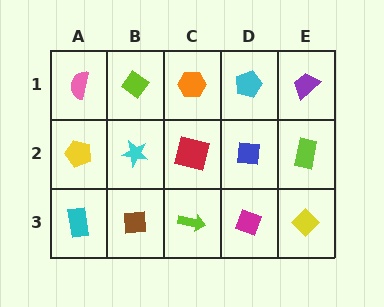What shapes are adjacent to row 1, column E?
A lime rectangle (row 2, column E), a cyan pentagon (row 1, column D).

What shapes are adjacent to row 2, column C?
An orange hexagon (row 1, column C), a lime arrow (row 3, column C), a cyan star (row 2, column B), a blue square (row 2, column D).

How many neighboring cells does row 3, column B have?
3.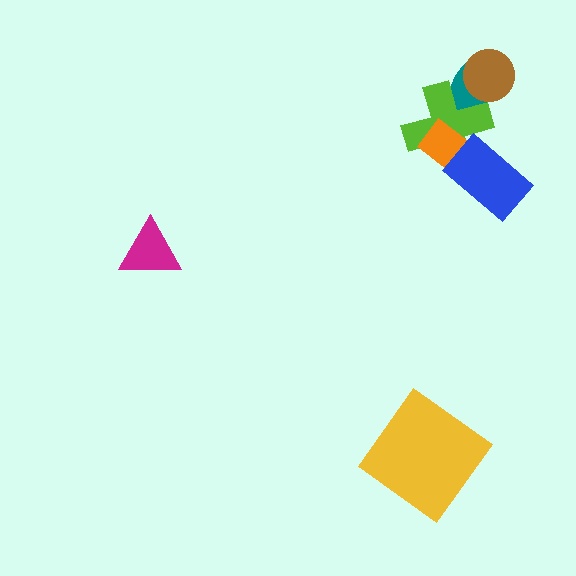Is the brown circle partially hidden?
No, no other shape covers it.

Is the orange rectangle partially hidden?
Yes, it is partially covered by another shape.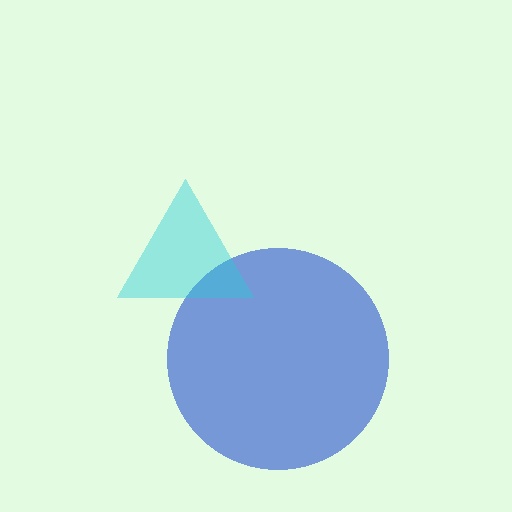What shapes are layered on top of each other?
The layered shapes are: a blue circle, a cyan triangle.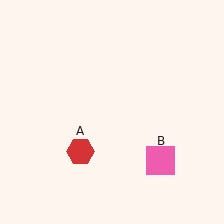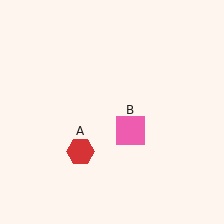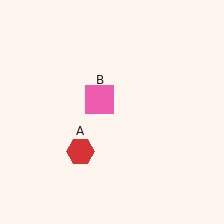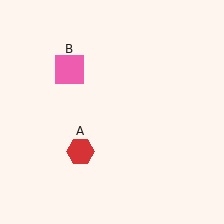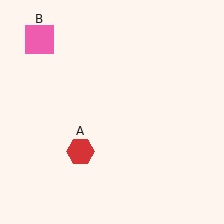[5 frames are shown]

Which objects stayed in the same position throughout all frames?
Red hexagon (object A) remained stationary.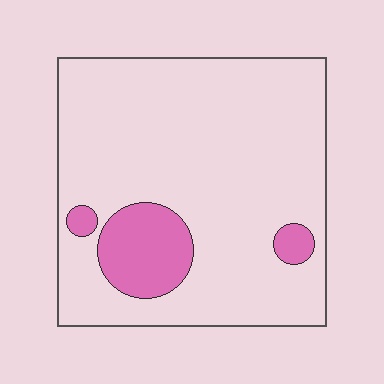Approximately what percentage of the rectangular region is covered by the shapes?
Approximately 15%.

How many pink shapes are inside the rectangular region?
3.